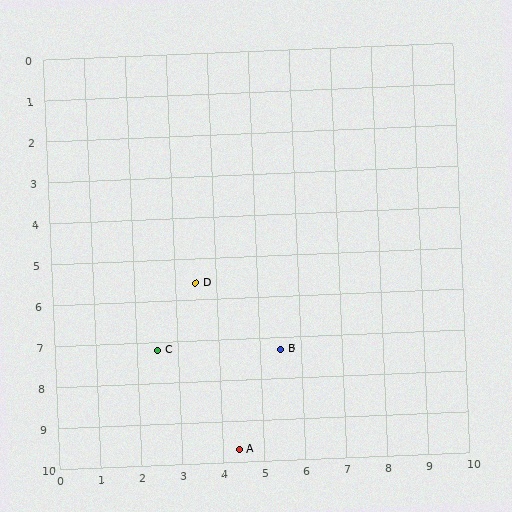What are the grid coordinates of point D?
Point D is at approximately (3.5, 5.6).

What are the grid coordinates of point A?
Point A is at approximately (4.4, 9.7).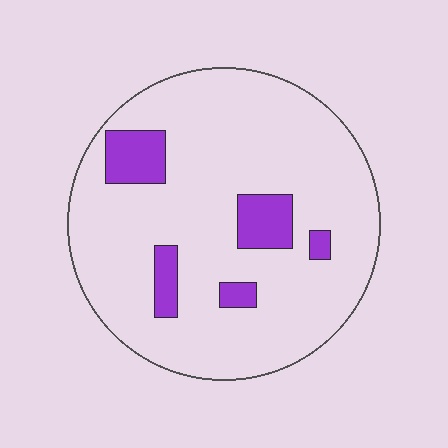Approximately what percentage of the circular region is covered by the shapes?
Approximately 15%.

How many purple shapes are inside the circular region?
5.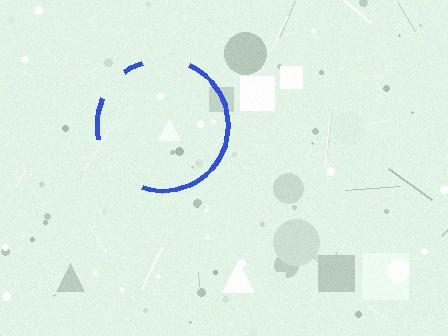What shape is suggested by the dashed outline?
The dashed outline suggests a circle.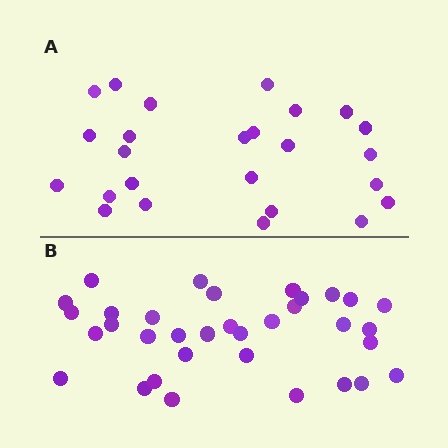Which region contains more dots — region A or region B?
Region B (the bottom region) has more dots.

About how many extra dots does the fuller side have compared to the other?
Region B has roughly 8 or so more dots than region A.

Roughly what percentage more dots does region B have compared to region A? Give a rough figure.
About 35% more.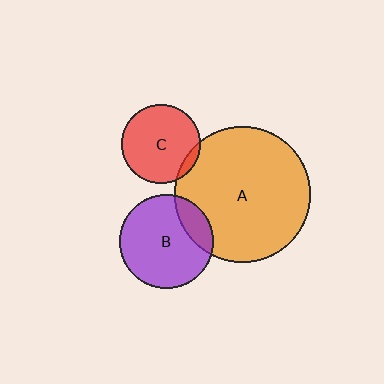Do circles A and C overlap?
Yes.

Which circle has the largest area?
Circle A (orange).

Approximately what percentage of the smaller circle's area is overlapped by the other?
Approximately 10%.